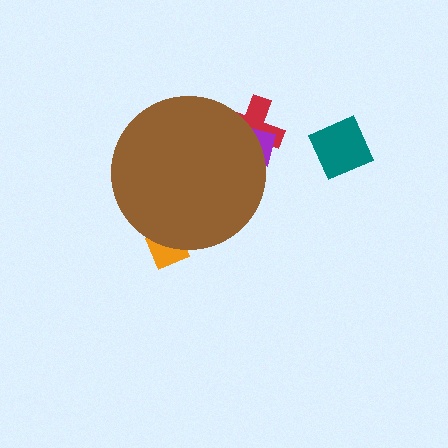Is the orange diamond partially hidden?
Yes, the orange diamond is partially hidden behind the brown circle.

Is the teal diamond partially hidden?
No, the teal diamond is fully visible.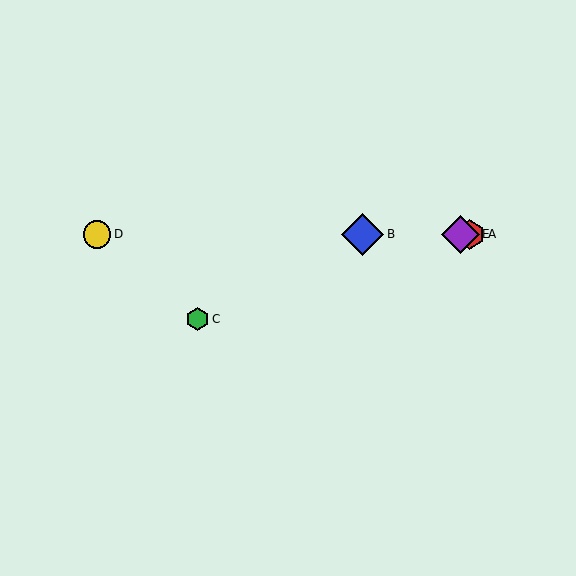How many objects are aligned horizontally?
4 objects (A, B, D, E) are aligned horizontally.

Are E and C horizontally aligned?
No, E is at y≈234 and C is at y≈319.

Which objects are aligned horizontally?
Objects A, B, D, E are aligned horizontally.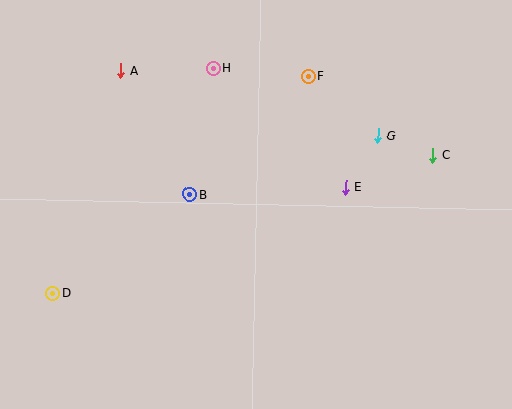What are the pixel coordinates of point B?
Point B is at (190, 195).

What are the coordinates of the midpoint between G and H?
The midpoint between G and H is at (296, 102).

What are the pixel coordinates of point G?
Point G is at (378, 135).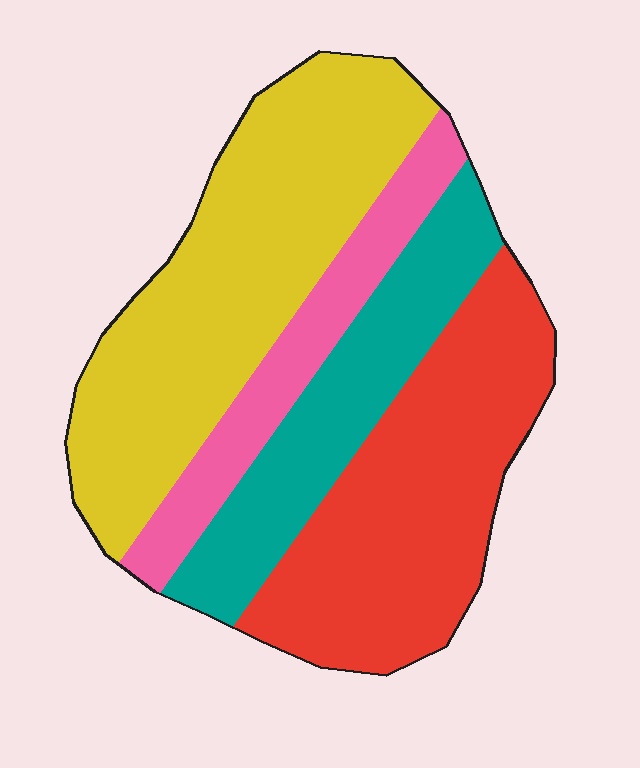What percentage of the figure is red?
Red covers about 30% of the figure.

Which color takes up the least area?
Pink, at roughly 15%.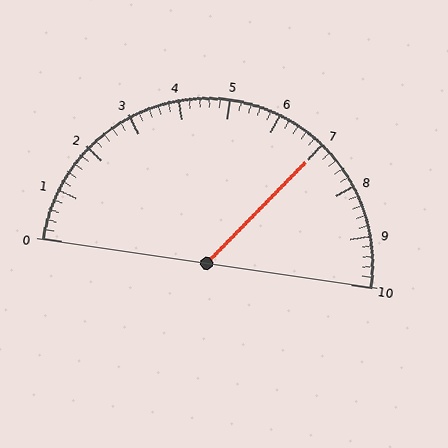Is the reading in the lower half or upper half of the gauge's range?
The reading is in the upper half of the range (0 to 10).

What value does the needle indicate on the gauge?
The needle indicates approximately 7.0.